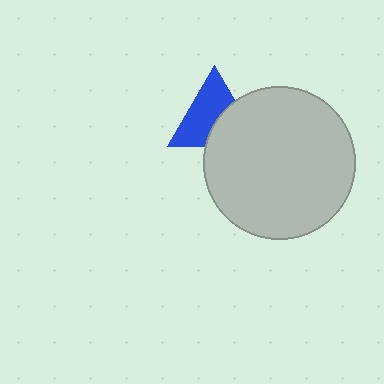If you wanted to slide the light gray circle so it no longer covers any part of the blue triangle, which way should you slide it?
Slide it toward the lower-right — that is the most direct way to separate the two shapes.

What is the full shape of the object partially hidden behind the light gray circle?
The partially hidden object is a blue triangle.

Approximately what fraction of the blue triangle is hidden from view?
Roughly 39% of the blue triangle is hidden behind the light gray circle.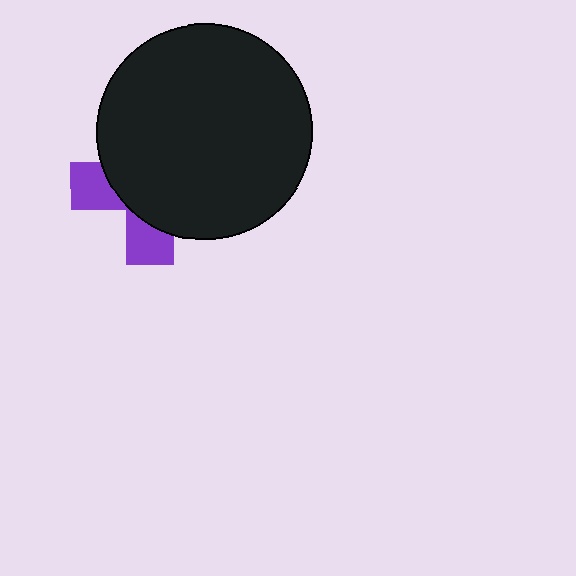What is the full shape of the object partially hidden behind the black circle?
The partially hidden object is a purple cross.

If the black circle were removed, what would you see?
You would see the complete purple cross.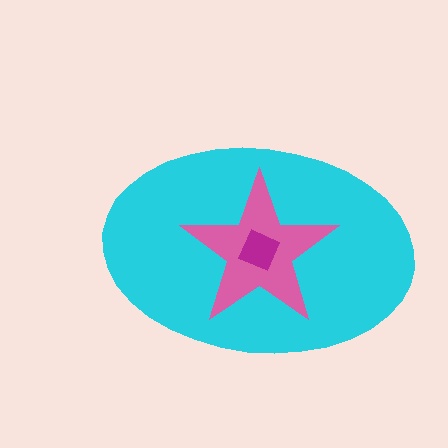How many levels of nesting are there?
3.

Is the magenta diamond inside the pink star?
Yes.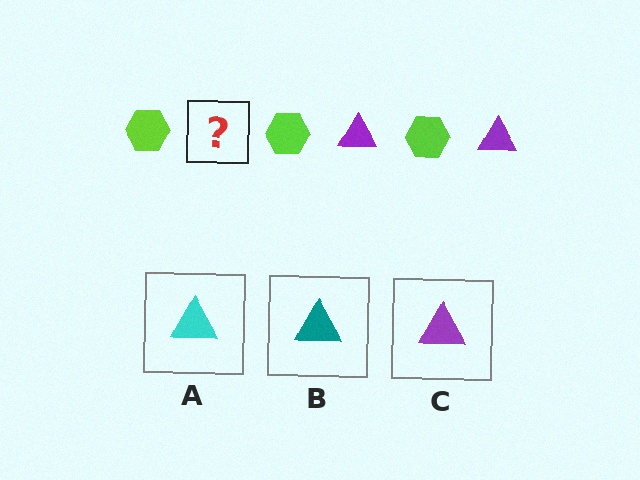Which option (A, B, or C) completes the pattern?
C.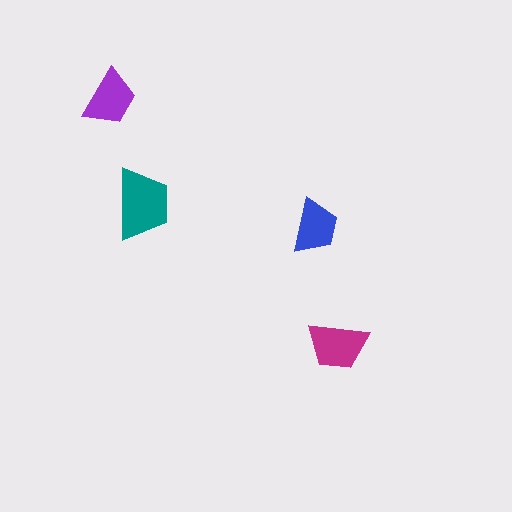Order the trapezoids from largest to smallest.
the teal one, the magenta one, the purple one, the blue one.